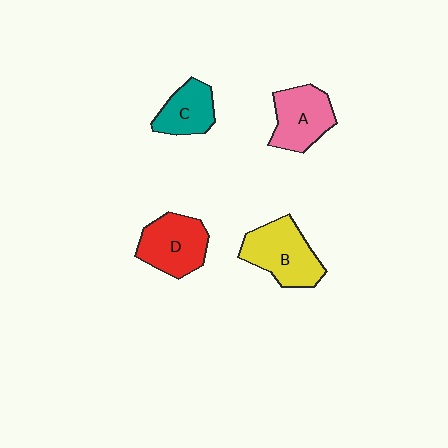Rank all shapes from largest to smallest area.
From largest to smallest: B (yellow), D (red), A (pink), C (teal).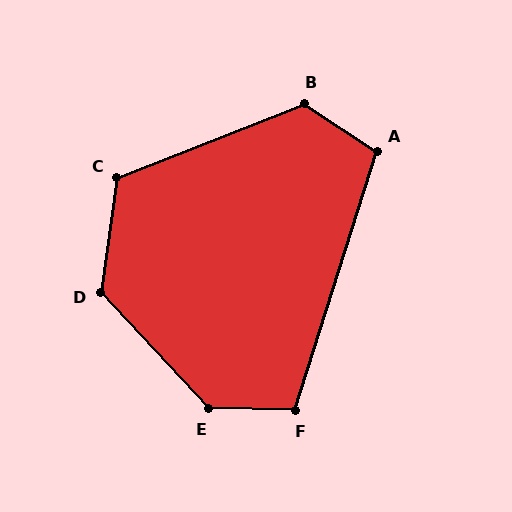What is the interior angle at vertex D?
Approximately 129 degrees (obtuse).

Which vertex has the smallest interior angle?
A, at approximately 106 degrees.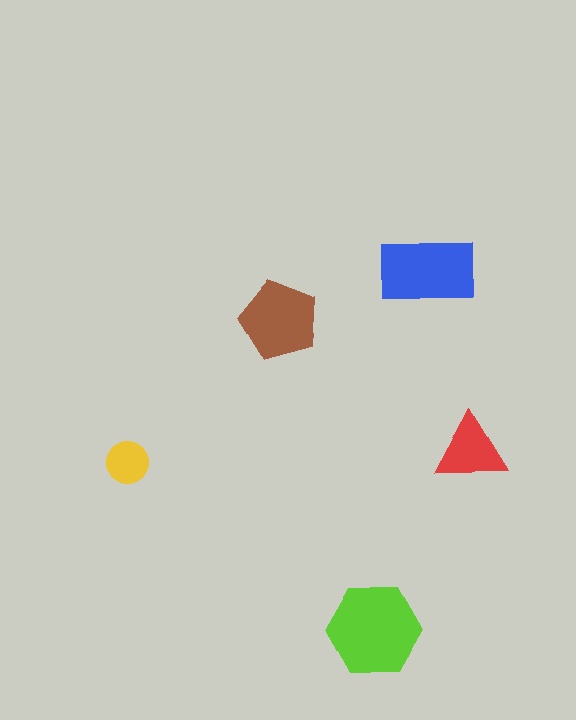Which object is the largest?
The lime hexagon.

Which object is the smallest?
The yellow circle.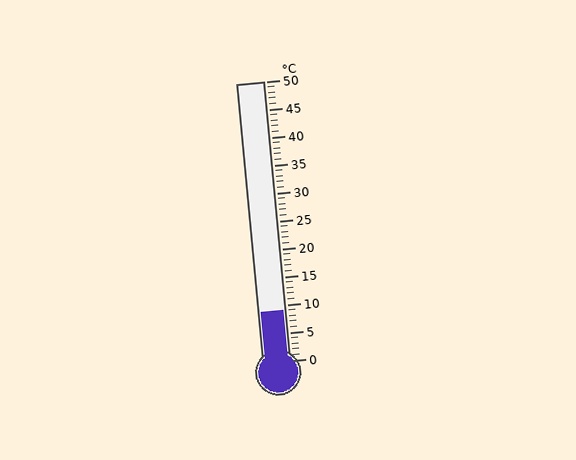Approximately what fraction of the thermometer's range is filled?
The thermometer is filled to approximately 20% of its range.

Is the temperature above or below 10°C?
The temperature is below 10°C.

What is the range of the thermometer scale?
The thermometer scale ranges from 0°C to 50°C.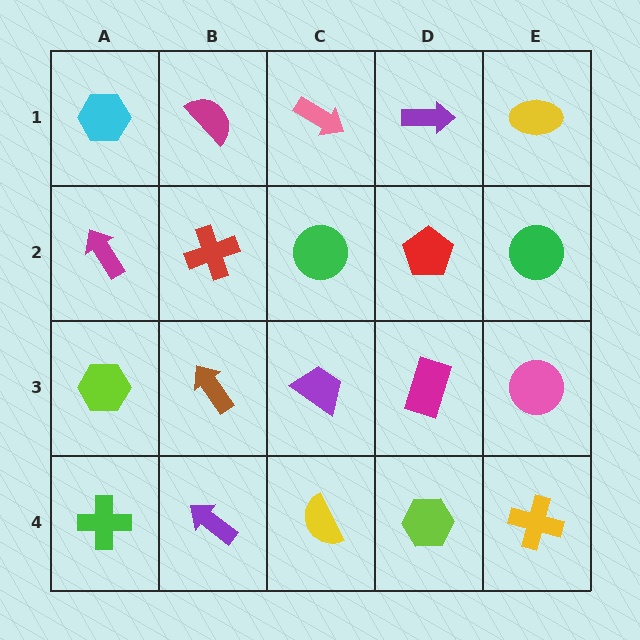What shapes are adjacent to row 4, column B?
A brown arrow (row 3, column B), a green cross (row 4, column A), a yellow semicircle (row 4, column C).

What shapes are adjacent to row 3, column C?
A green circle (row 2, column C), a yellow semicircle (row 4, column C), a brown arrow (row 3, column B), a magenta rectangle (row 3, column D).